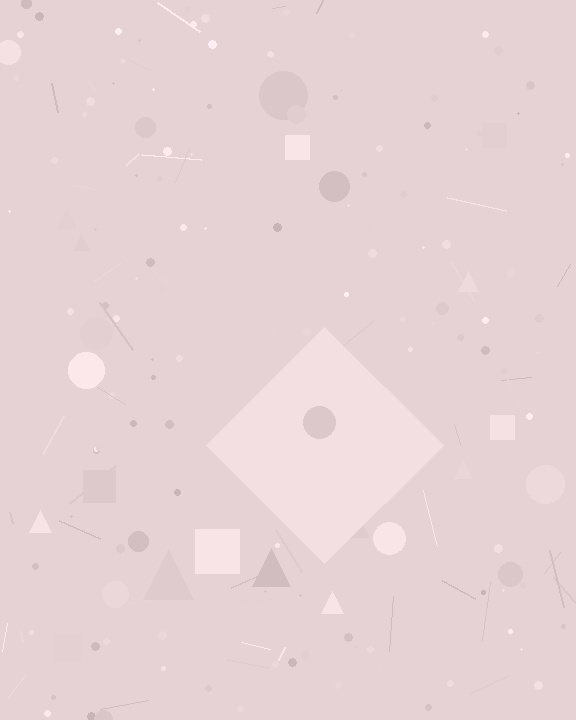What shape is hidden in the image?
A diamond is hidden in the image.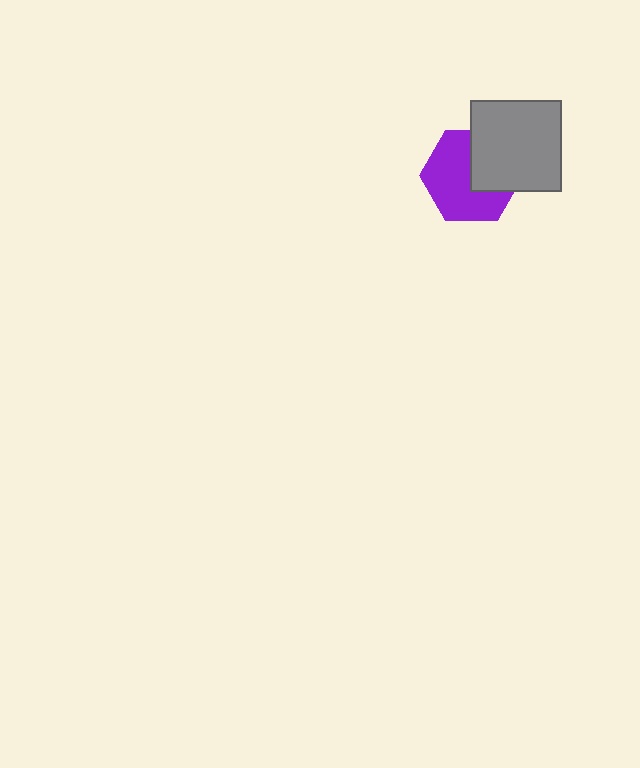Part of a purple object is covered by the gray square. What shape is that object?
It is a hexagon.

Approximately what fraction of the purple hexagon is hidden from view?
Roughly 37% of the purple hexagon is hidden behind the gray square.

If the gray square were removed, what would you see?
You would see the complete purple hexagon.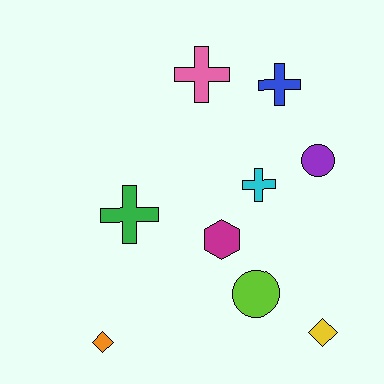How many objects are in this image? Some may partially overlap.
There are 9 objects.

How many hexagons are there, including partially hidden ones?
There is 1 hexagon.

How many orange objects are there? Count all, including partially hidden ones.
There is 1 orange object.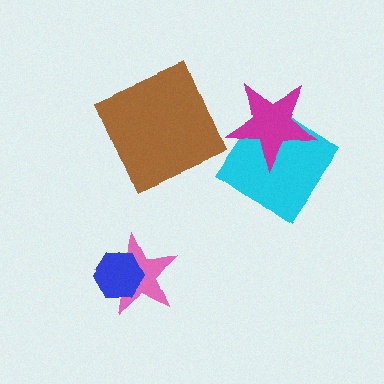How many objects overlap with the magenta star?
1 object overlaps with the magenta star.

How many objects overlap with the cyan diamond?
1 object overlaps with the cyan diamond.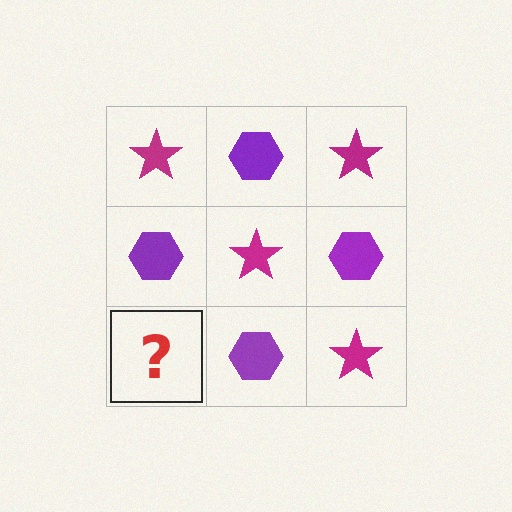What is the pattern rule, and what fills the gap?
The rule is that it alternates magenta star and purple hexagon in a checkerboard pattern. The gap should be filled with a magenta star.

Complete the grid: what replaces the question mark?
The question mark should be replaced with a magenta star.